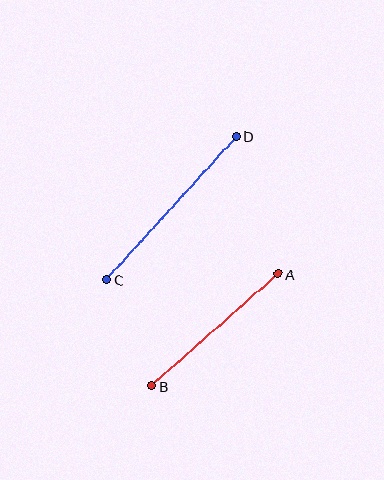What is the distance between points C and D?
The distance is approximately 193 pixels.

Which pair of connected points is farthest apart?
Points C and D are farthest apart.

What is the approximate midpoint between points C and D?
The midpoint is at approximately (172, 208) pixels.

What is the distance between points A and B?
The distance is approximately 169 pixels.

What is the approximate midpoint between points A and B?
The midpoint is at approximately (215, 330) pixels.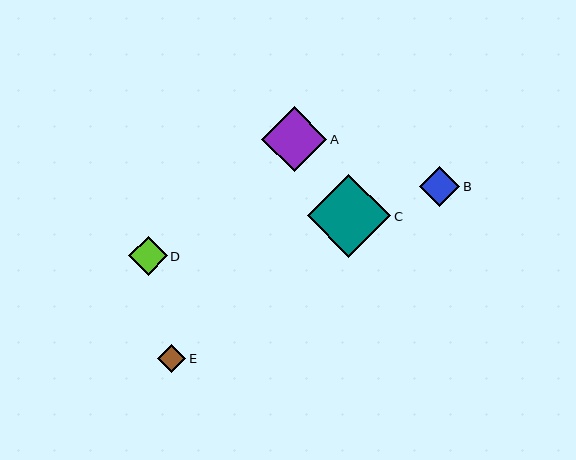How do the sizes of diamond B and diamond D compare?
Diamond B and diamond D are approximately the same size.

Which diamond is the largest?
Diamond C is the largest with a size of approximately 84 pixels.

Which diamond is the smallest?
Diamond E is the smallest with a size of approximately 28 pixels.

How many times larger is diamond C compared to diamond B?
Diamond C is approximately 2.1 times the size of diamond B.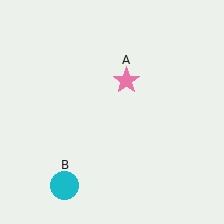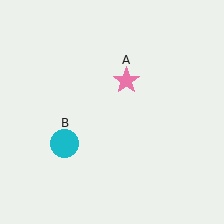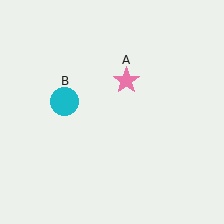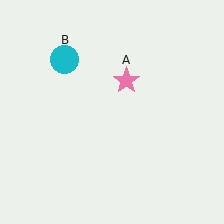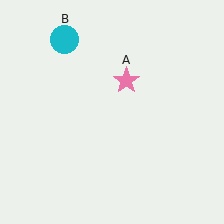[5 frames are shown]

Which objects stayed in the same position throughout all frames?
Pink star (object A) remained stationary.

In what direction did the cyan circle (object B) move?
The cyan circle (object B) moved up.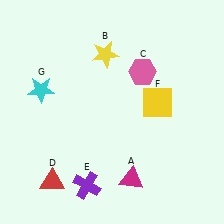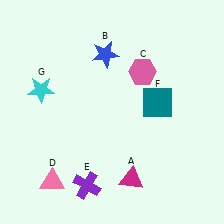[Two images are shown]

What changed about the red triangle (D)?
In Image 1, D is red. In Image 2, it changed to pink.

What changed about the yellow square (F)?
In Image 1, F is yellow. In Image 2, it changed to teal.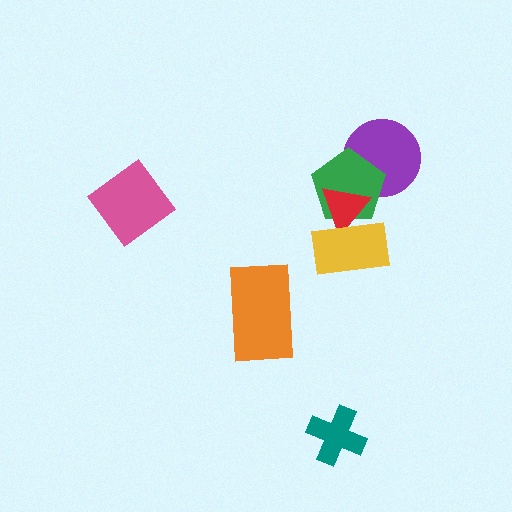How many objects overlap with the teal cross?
0 objects overlap with the teal cross.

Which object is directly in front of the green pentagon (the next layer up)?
The red triangle is directly in front of the green pentagon.